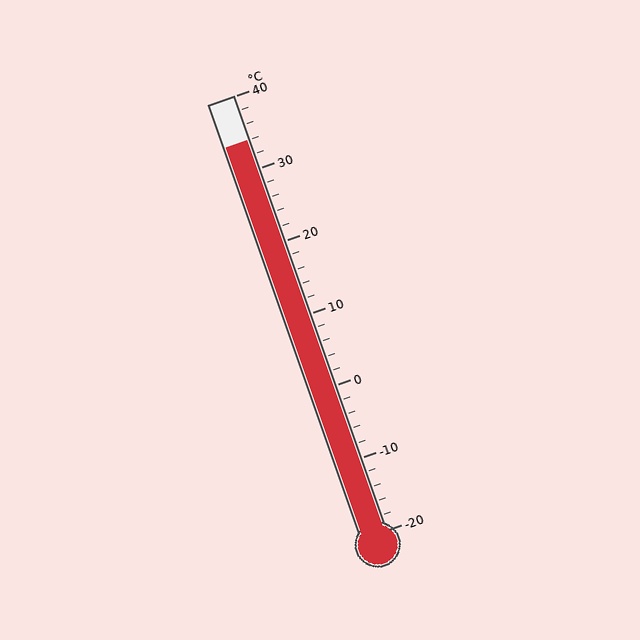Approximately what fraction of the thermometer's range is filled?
The thermometer is filled to approximately 90% of its range.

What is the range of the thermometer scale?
The thermometer scale ranges from -20°C to 40°C.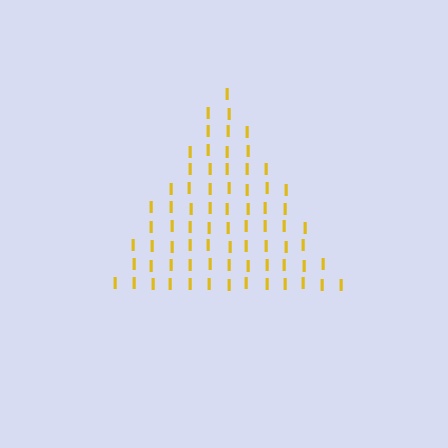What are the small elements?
The small elements are letter I's.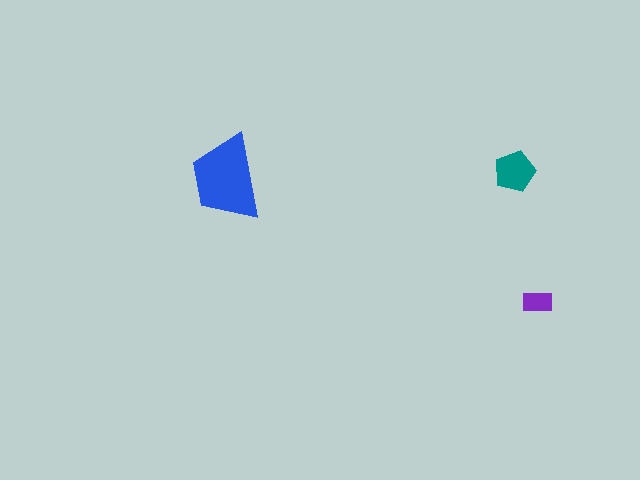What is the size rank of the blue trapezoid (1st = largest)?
1st.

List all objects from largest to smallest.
The blue trapezoid, the teal pentagon, the purple rectangle.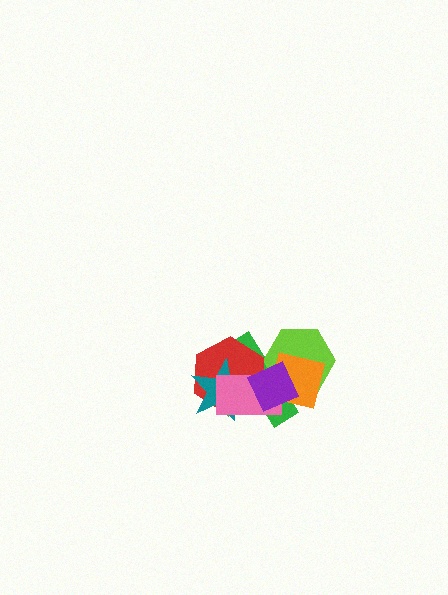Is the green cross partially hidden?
Yes, it is partially covered by another shape.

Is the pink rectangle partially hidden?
Yes, it is partially covered by another shape.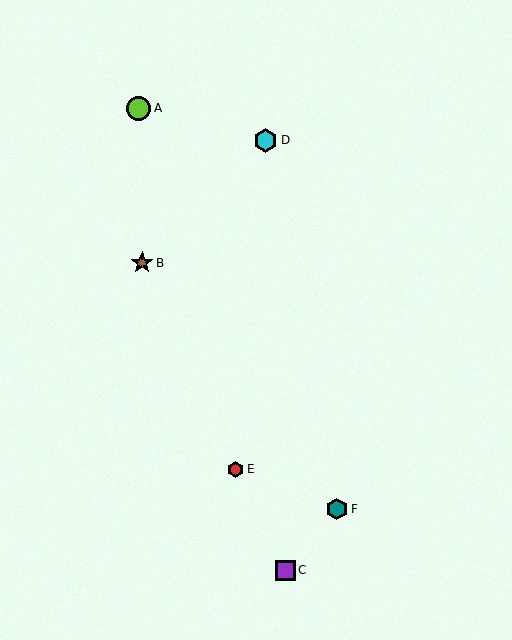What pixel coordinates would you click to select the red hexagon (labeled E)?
Click at (236, 469) to select the red hexagon E.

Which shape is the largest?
The cyan hexagon (labeled D) is the largest.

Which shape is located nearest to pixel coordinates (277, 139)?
The cyan hexagon (labeled D) at (266, 140) is nearest to that location.